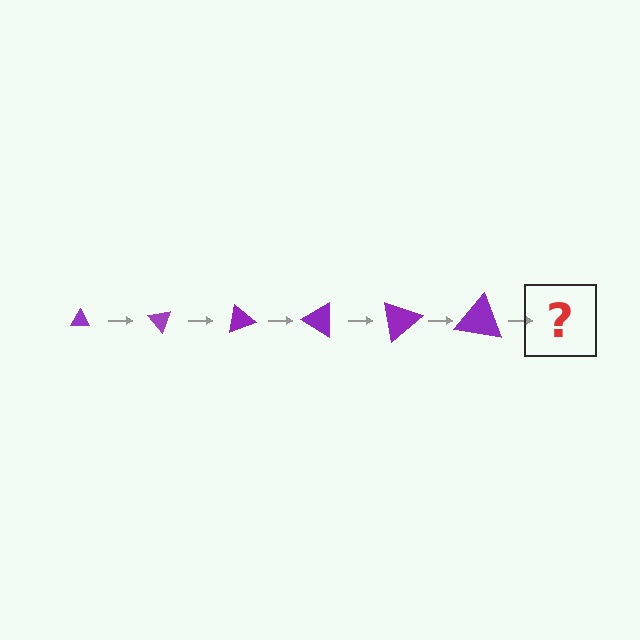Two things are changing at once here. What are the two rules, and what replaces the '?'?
The two rules are that the triangle grows larger each step and it rotates 50 degrees each step. The '?' should be a triangle, larger than the previous one and rotated 300 degrees from the start.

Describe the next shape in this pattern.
It should be a triangle, larger than the previous one and rotated 300 degrees from the start.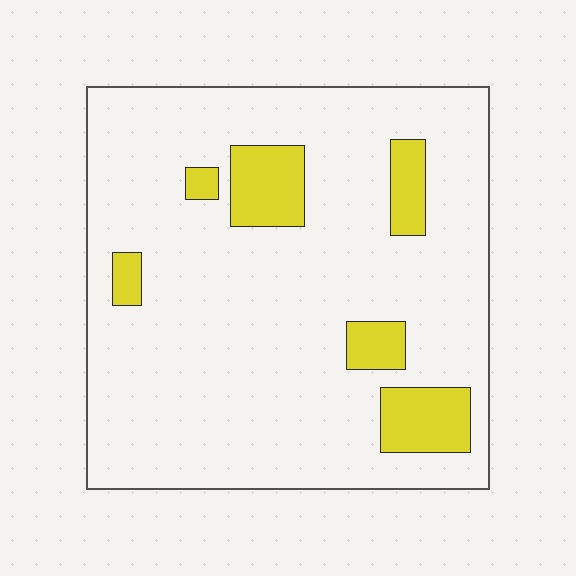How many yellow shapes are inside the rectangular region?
6.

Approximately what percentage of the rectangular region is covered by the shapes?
Approximately 15%.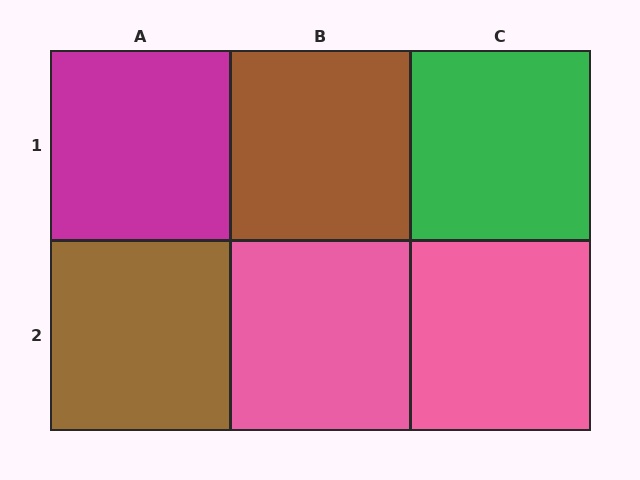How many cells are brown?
2 cells are brown.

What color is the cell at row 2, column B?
Pink.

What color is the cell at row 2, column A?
Brown.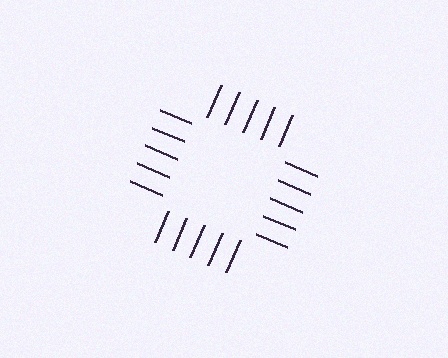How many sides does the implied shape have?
4 sides — the line-ends trace a square.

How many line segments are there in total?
20 — 5 along each of the 4 edges.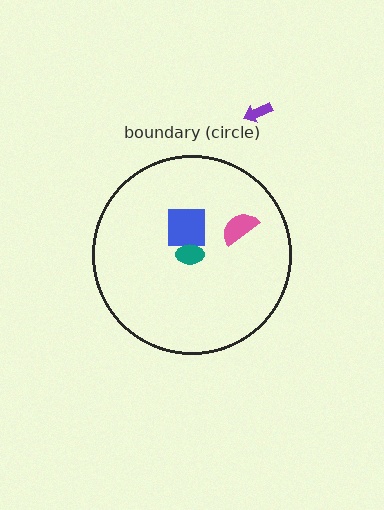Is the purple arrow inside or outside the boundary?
Outside.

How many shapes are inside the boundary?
3 inside, 1 outside.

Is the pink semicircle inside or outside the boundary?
Inside.